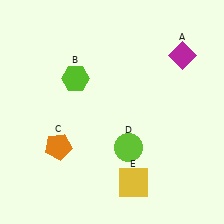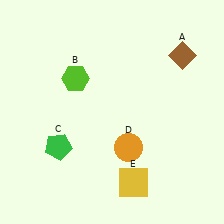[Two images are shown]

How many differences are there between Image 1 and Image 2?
There are 3 differences between the two images.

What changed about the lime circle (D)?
In Image 1, D is lime. In Image 2, it changed to orange.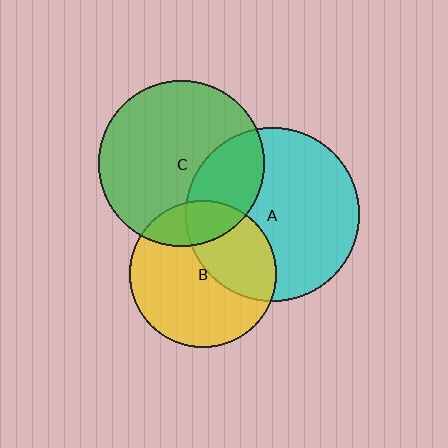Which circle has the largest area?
Circle A (cyan).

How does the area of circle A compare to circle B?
Approximately 1.4 times.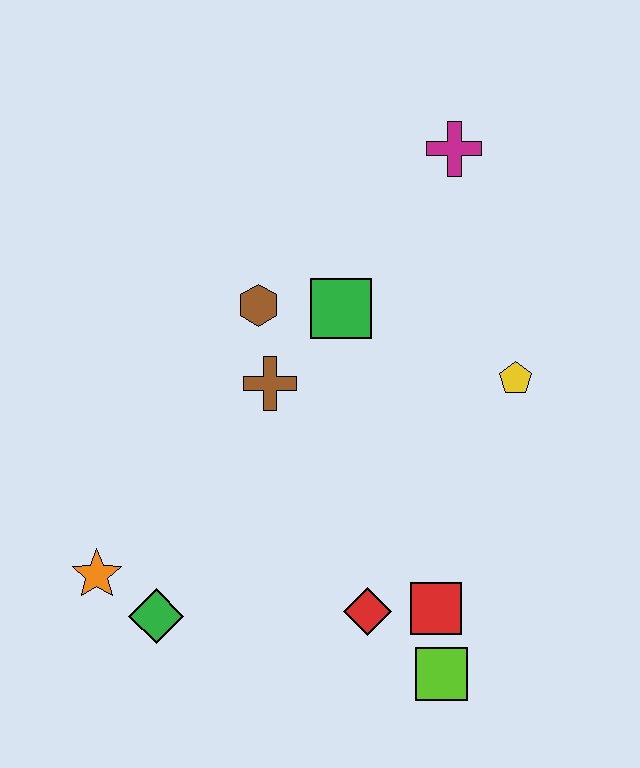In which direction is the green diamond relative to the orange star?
The green diamond is to the right of the orange star.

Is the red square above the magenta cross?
No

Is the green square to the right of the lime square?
No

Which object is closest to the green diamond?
The orange star is closest to the green diamond.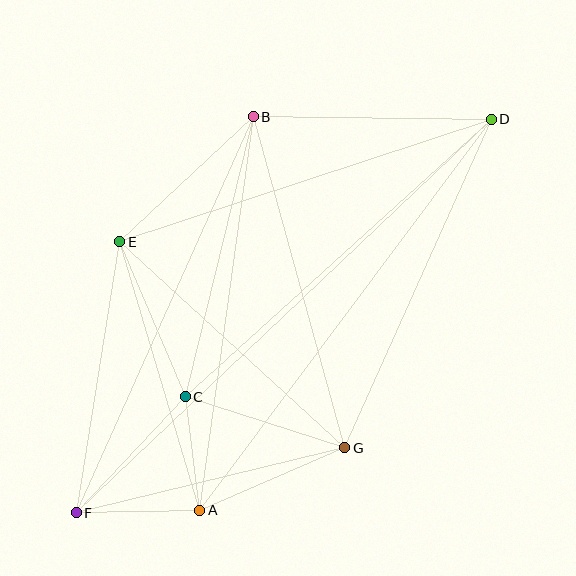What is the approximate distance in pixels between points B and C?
The distance between B and C is approximately 288 pixels.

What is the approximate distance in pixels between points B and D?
The distance between B and D is approximately 238 pixels.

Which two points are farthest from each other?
Points D and F are farthest from each other.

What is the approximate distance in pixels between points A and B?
The distance between A and B is approximately 397 pixels.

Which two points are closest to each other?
Points A and C are closest to each other.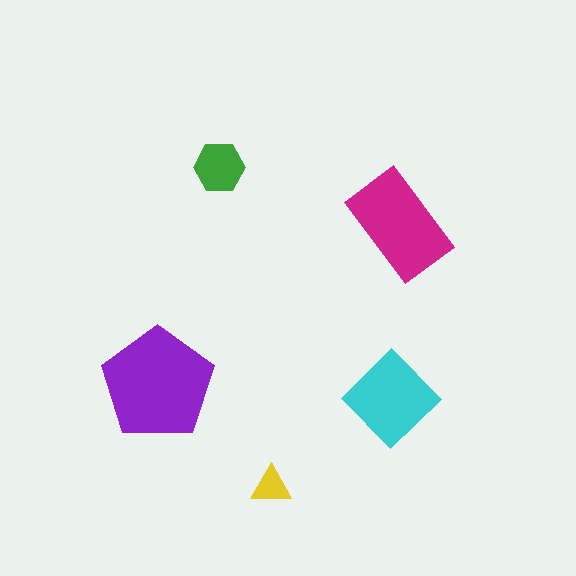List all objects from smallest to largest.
The yellow triangle, the green hexagon, the cyan diamond, the magenta rectangle, the purple pentagon.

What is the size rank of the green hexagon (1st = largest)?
4th.